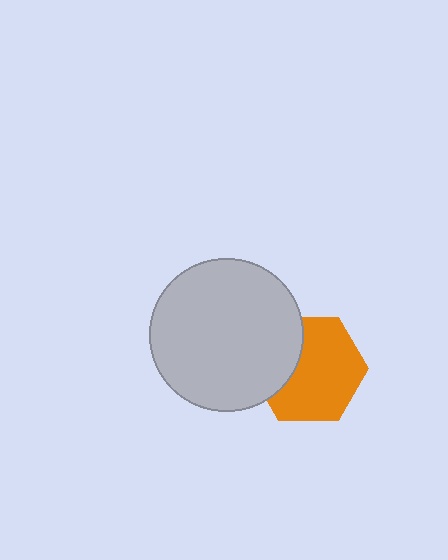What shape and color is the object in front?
The object in front is a light gray circle.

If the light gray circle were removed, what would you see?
You would see the complete orange hexagon.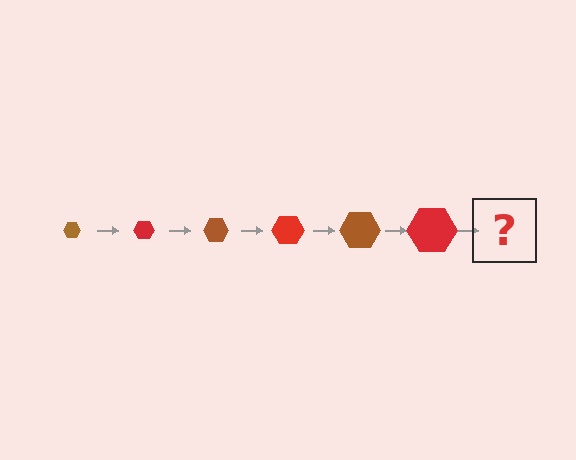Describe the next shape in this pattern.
It should be a brown hexagon, larger than the previous one.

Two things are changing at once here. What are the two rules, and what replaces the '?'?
The two rules are that the hexagon grows larger each step and the color cycles through brown and red. The '?' should be a brown hexagon, larger than the previous one.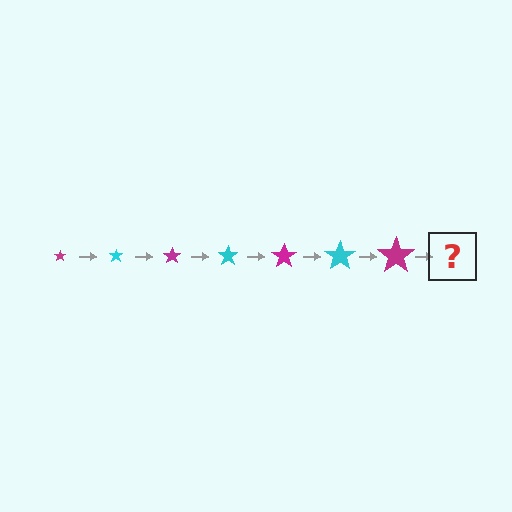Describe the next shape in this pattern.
It should be a cyan star, larger than the previous one.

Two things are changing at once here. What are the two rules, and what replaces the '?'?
The two rules are that the star grows larger each step and the color cycles through magenta and cyan. The '?' should be a cyan star, larger than the previous one.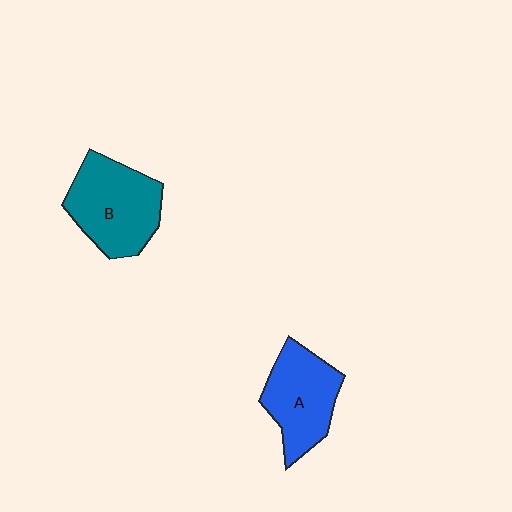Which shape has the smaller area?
Shape A (blue).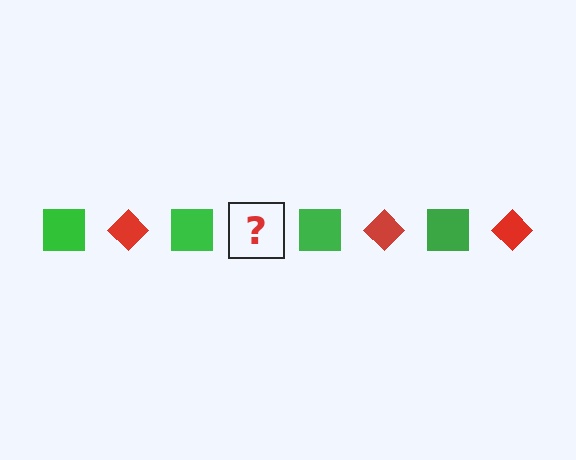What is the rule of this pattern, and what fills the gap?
The rule is that the pattern alternates between green square and red diamond. The gap should be filled with a red diamond.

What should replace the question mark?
The question mark should be replaced with a red diamond.